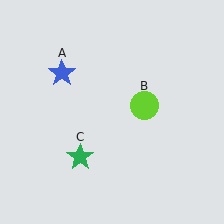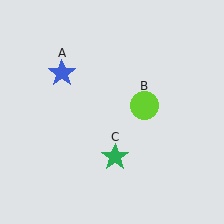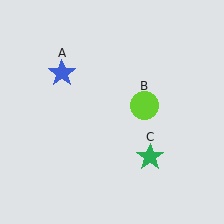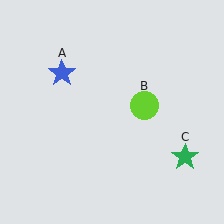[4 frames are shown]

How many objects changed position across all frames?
1 object changed position: green star (object C).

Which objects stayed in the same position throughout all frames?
Blue star (object A) and lime circle (object B) remained stationary.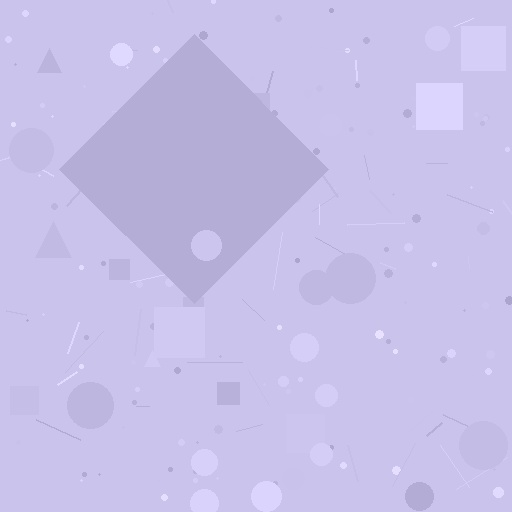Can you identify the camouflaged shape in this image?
The camouflaged shape is a diamond.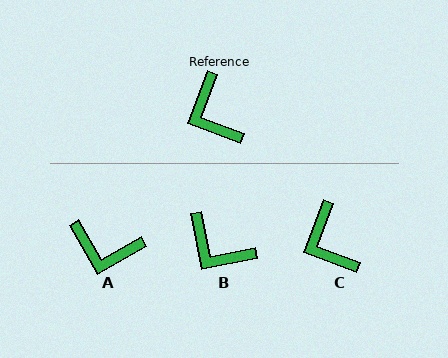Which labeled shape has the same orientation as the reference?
C.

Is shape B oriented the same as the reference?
No, it is off by about 31 degrees.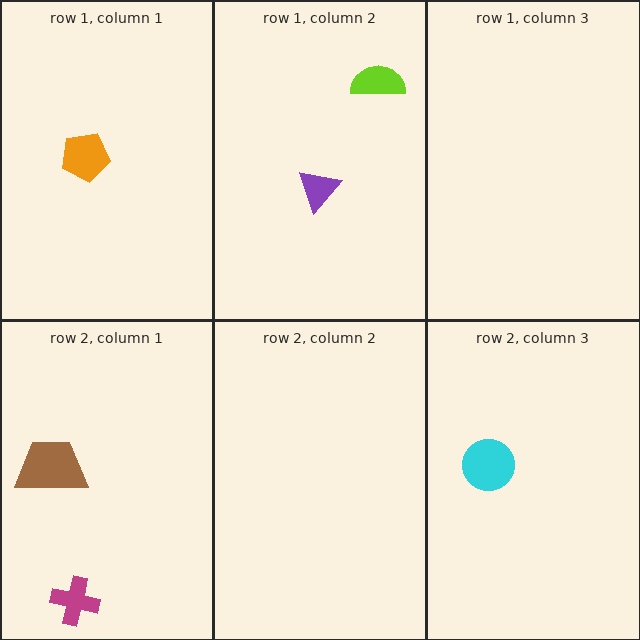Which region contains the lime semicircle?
The row 1, column 2 region.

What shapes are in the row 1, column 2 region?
The purple triangle, the lime semicircle.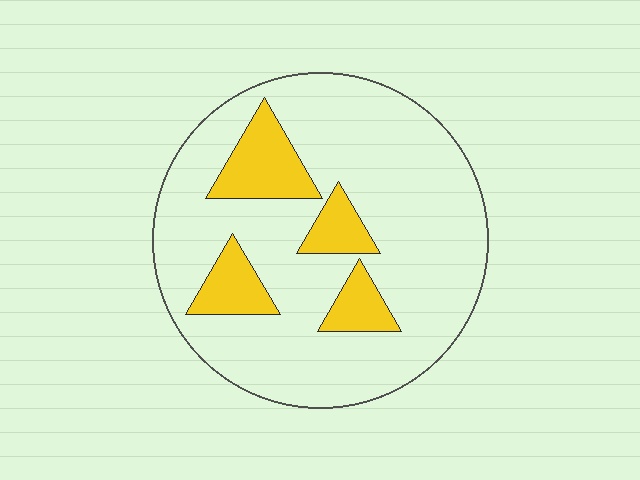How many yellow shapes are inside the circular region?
4.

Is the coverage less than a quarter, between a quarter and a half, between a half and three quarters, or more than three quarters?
Less than a quarter.